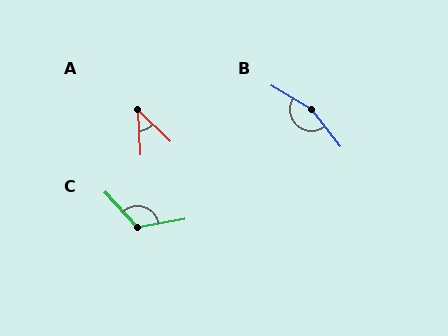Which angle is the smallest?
A, at approximately 43 degrees.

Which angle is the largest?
B, at approximately 159 degrees.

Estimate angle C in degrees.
Approximately 122 degrees.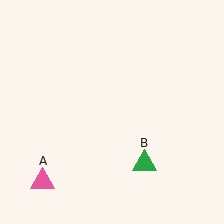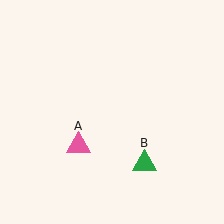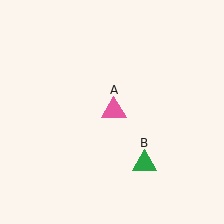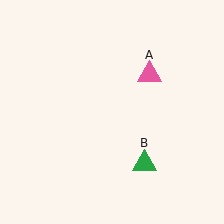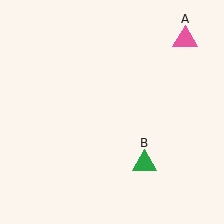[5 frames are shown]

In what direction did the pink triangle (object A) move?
The pink triangle (object A) moved up and to the right.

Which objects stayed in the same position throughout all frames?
Green triangle (object B) remained stationary.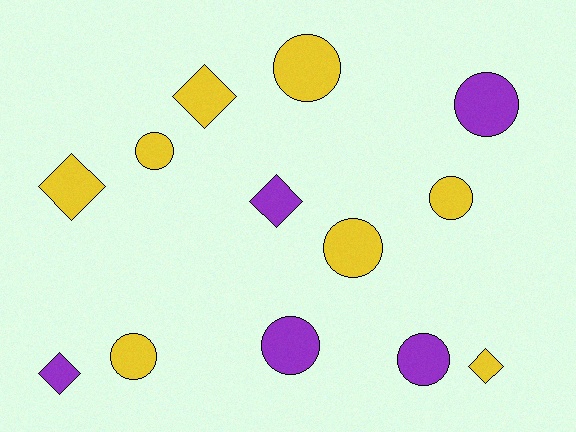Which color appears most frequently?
Yellow, with 8 objects.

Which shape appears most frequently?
Circle, with 8 objects.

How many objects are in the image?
There are 13 objects.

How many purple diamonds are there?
There are 2 purple diamonds.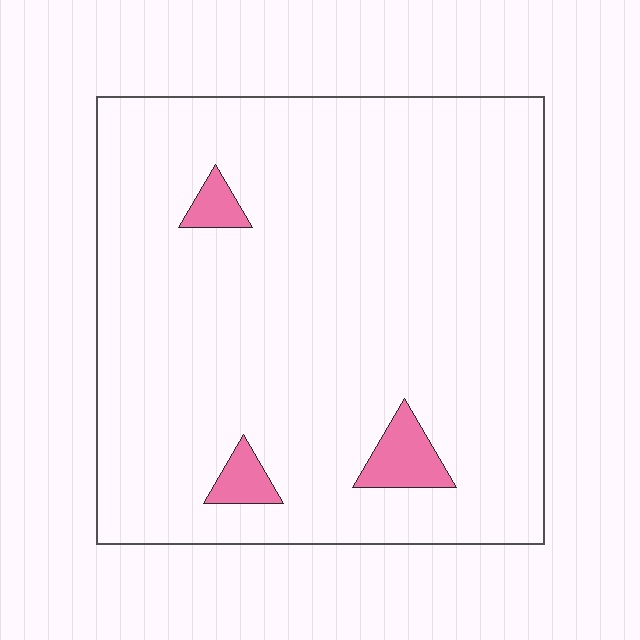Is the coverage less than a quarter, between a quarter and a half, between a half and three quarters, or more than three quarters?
Less than a quarter.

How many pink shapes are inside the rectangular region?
3.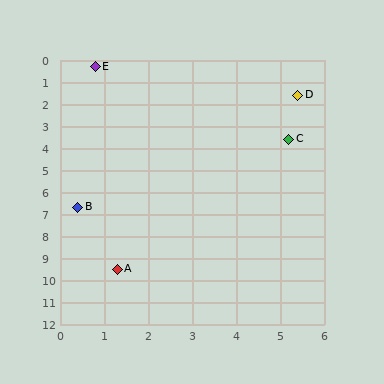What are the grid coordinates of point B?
Point B is at approximately (0.4, 6.7).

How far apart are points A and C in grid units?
Points A and C are about 7.1 grid units apart.